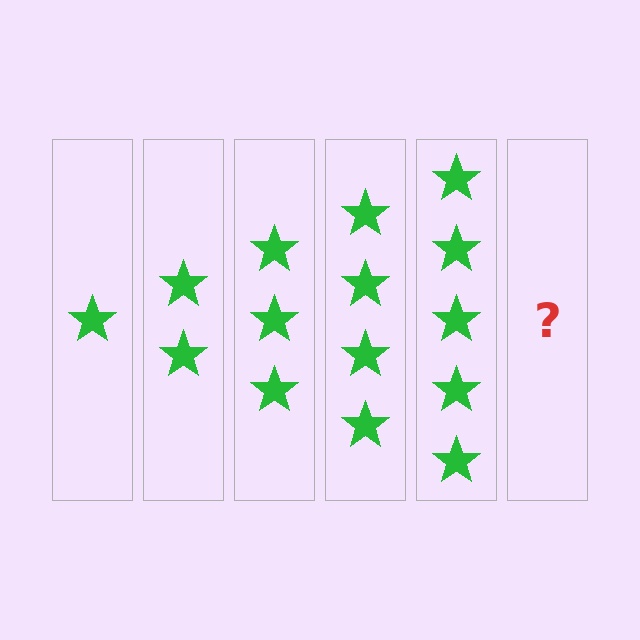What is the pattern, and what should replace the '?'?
The pattern is that each step adds one more star. The '?' should be 6 stars.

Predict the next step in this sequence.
The next step is 6 stars.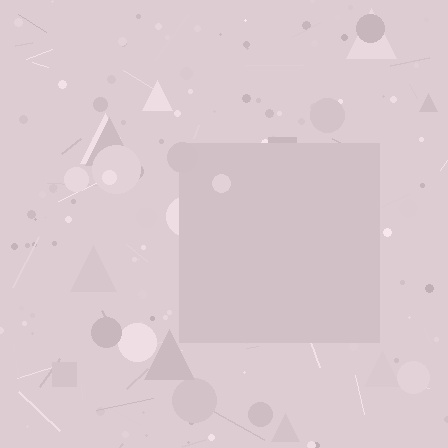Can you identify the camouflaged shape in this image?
The camouflaged shape is a square.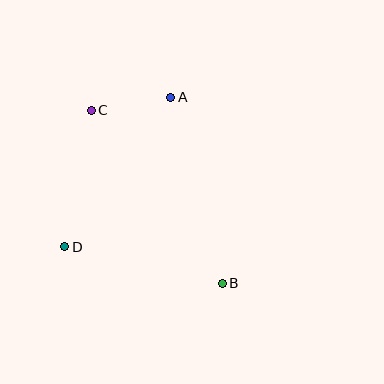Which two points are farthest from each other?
Points B and C are farthest from each other.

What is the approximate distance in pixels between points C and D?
The distance between C and D is approximately 139 pixels.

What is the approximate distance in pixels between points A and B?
The distance between A and B is approximately 193 pixels.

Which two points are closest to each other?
Points A and C are closest to each other.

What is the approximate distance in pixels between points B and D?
The distance between B and D is approximately 162 pixels.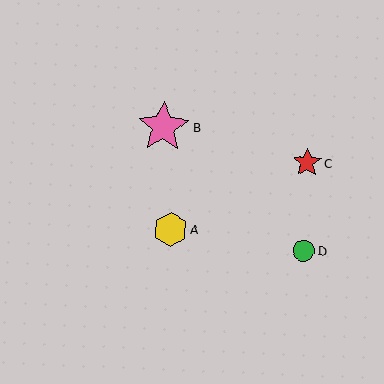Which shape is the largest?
The pink star (labeled B) is the largest.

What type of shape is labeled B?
Shape B is a pink star.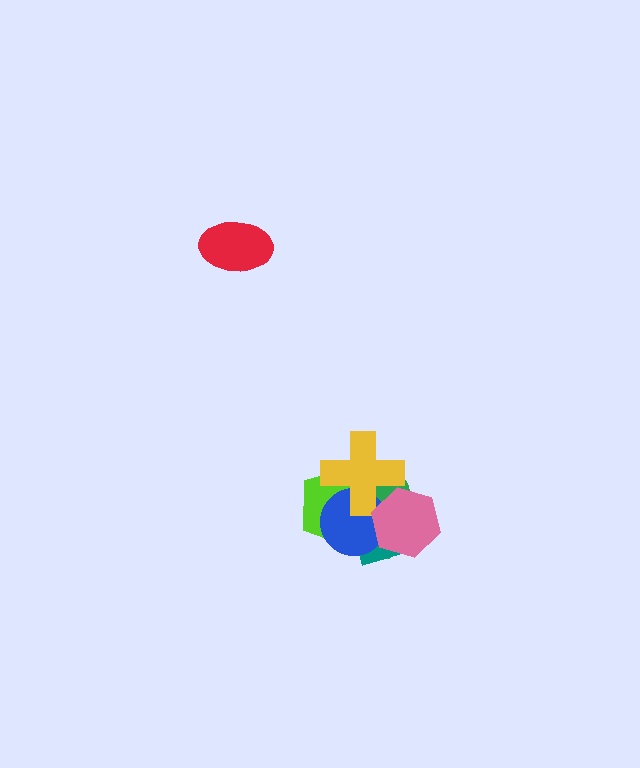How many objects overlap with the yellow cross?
5 objects overlap with the yellow cross.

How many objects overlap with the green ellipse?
5 objects overlap with the green ellipse.